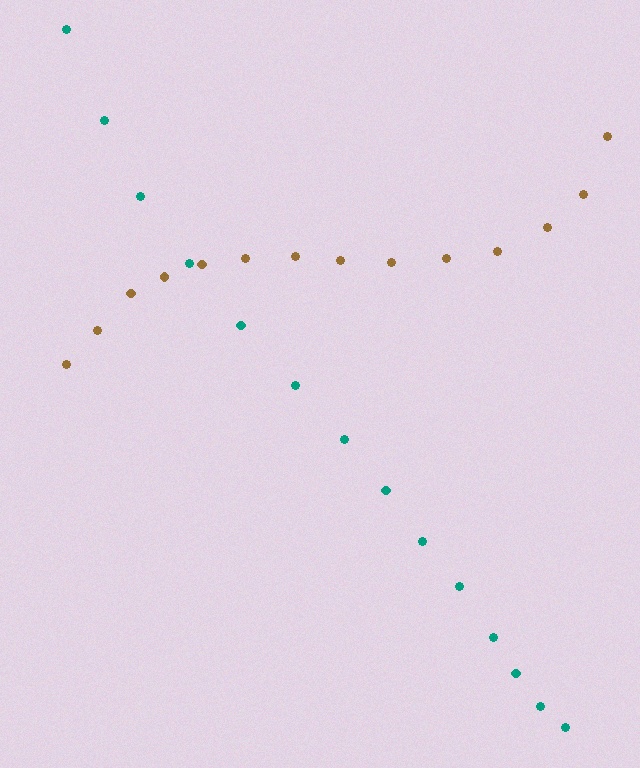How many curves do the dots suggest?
There are 2 distinct paths.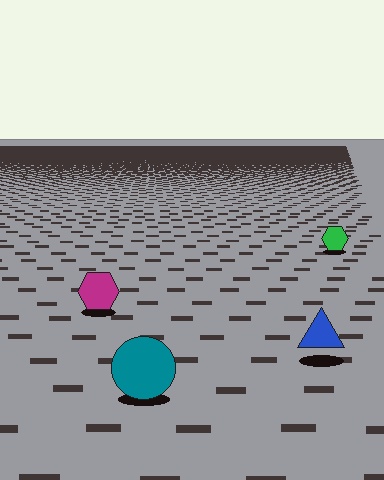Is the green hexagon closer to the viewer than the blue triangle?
No. The blue triangle is closer — you can tell from the texture gradient: the ground texture is coarser near it.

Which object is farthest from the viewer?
The green hexagon is farthest from the viewer. It appears smaller and the ground texture around it is denser.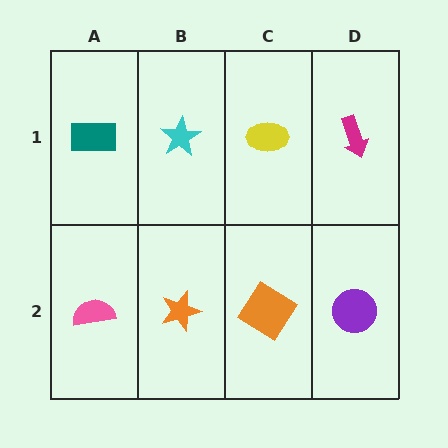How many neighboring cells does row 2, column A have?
2.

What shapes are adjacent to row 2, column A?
A teal rectangle (row 1, column A), an orange star (row 2, column B).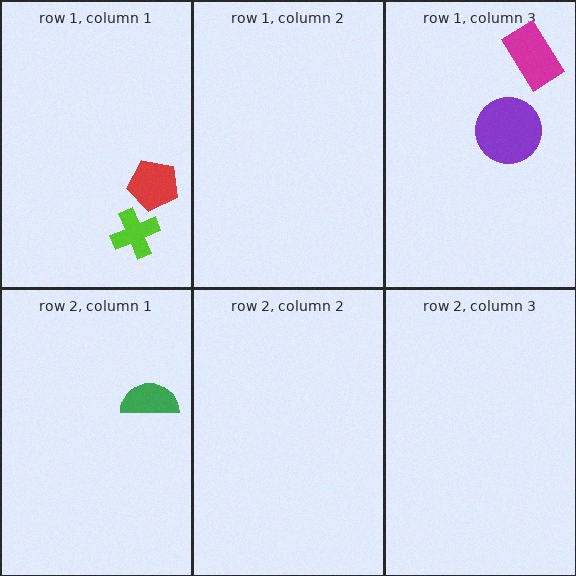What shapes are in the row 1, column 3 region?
The purple circle, the magenta rectangle.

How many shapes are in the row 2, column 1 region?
1.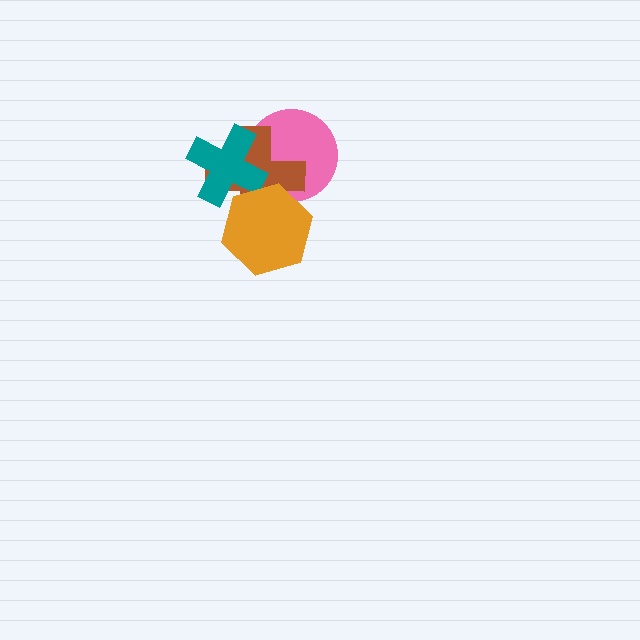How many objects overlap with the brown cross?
3 objects overlap with the brown cross.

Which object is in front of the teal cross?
The orange hexagon is in front of the teal cross.